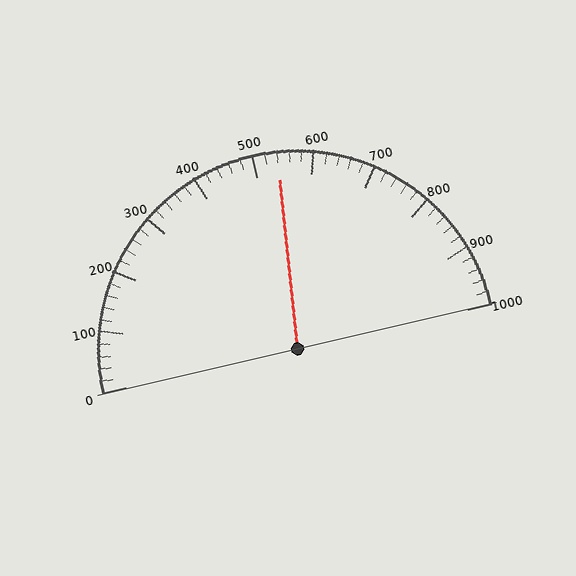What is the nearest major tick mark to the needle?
The nearest major tick mark is 500.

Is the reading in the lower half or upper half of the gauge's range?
The reading is in the upper half of the range (0 to 1000).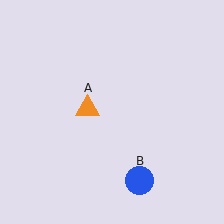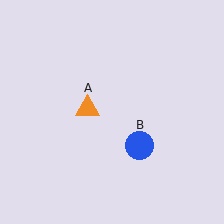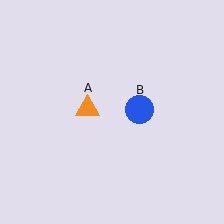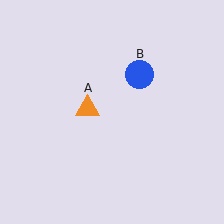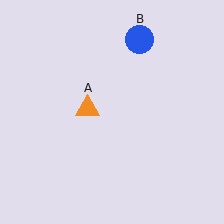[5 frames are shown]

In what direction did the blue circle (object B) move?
The blue circle (object B) moved up.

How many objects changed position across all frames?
1 object changed position: blue circle (object B).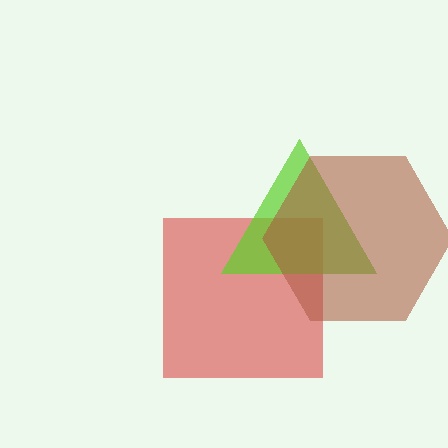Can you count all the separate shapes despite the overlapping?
Yes, there are 3 separate shapes.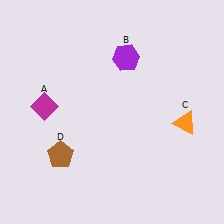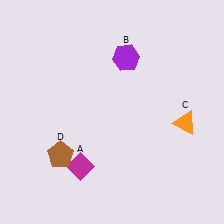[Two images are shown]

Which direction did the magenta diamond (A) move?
The magenta diamond (A) moved down.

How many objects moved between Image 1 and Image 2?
1 object moved between the two images.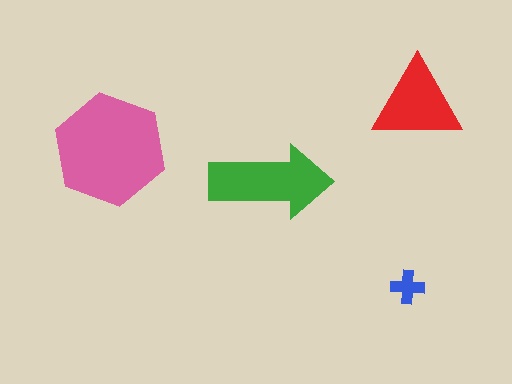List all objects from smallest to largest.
The blue cross, the red triangle, the green arrow, the pink hexagon.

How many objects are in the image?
There are 4 objects in the image.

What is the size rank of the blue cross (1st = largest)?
4th.